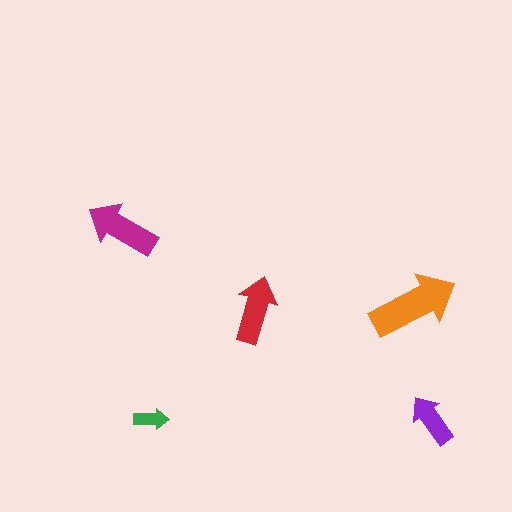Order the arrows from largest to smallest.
the orange one, the magenta one, the red one, the purple one, the green one.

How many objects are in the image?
There are 5 objects in the image.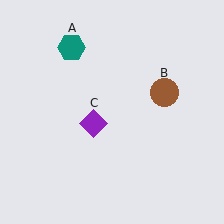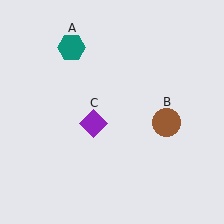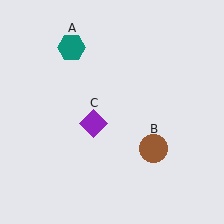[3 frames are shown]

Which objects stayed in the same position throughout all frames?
Teal hexagon (object A) and purple diamond (object C) remained stationary.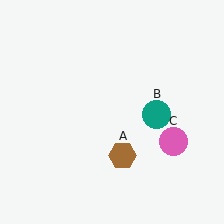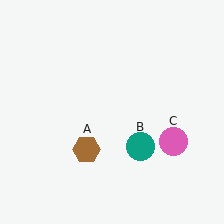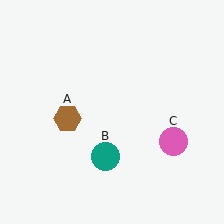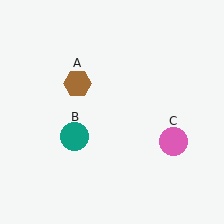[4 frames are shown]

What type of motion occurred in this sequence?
The brown hexagon (object A), teal circle (object B) rotated clockwise around the center of the scene.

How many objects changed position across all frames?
2 objects changed position: brown hexagon (object A), teal circle (object B).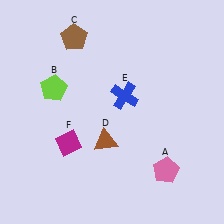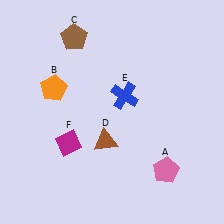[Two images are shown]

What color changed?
The pentagon (B) changed from lime in Image 1 to orange in Image 2.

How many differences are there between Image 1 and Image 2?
There is 1 difference between the two images.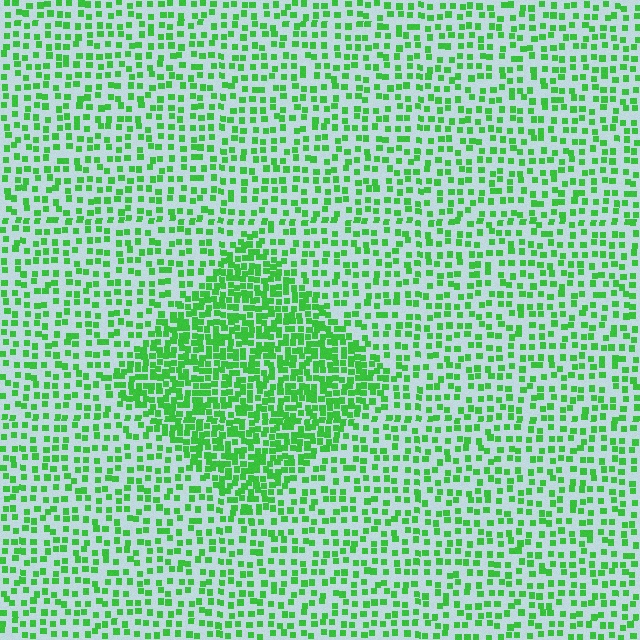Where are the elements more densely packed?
The elements are more densely packed inside the diamond boundary.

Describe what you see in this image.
The image contains small green elements arranged at two different densities. A diamond-shaped region is visible where the elements are more densely packed than the surrounding area.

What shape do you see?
I see a diamond.